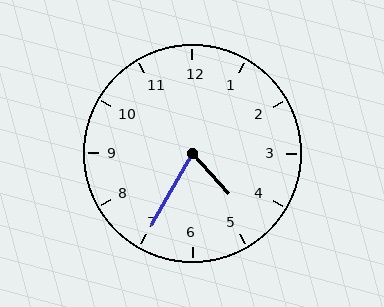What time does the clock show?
4:35.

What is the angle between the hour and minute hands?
Approximately 72 degrees.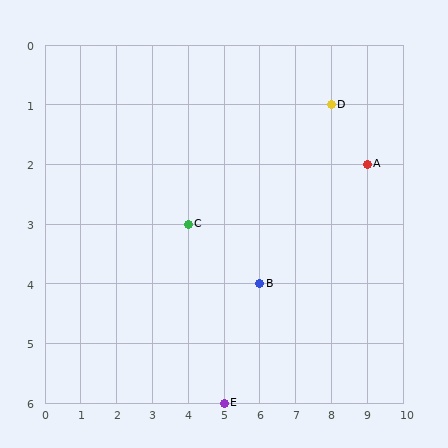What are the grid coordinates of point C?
Point C is at grid coordinates (4, 3).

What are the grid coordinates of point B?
Point B is at grid coordinates (6, 4).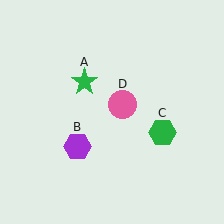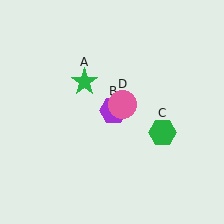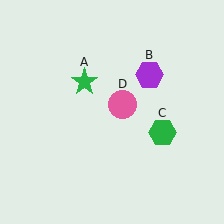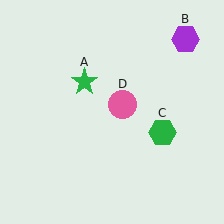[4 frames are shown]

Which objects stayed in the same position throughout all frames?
Green star (object A) and green hexagon (object C) and pink circle (object D) remained stationary.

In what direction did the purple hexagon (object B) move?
The purple hexagon (object B) moved up and to the right.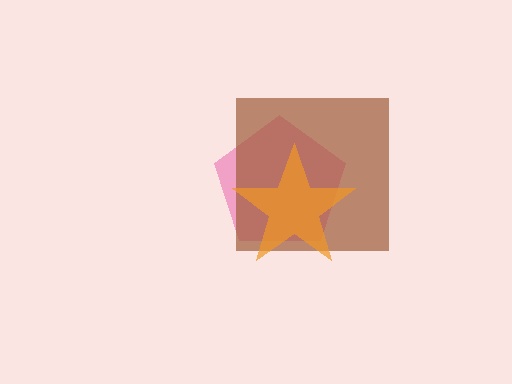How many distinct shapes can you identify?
There are 3 distinct shapes: a pink pentagon, a brown square, an orange star.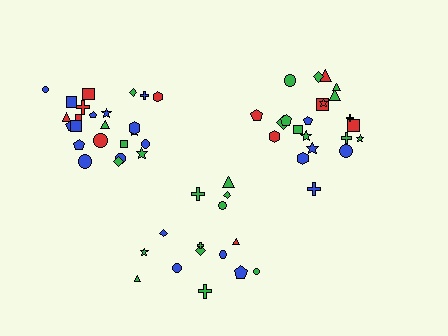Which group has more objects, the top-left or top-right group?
The top-left group.